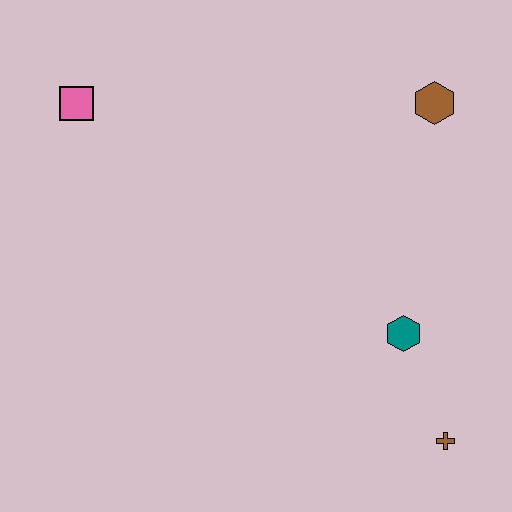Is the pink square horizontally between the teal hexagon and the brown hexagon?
No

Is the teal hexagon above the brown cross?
Yes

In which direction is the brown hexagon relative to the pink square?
The brown hexagon is to the right of the pink square.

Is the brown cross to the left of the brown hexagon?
No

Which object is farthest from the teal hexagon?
The pink square is farthest from the teal hexagon.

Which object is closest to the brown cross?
The teal hexagon is closest to the brown cross.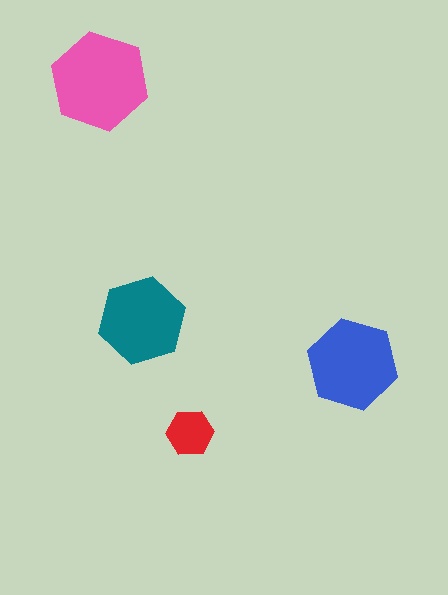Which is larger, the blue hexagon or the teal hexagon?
The blue one.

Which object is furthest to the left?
The pink hexagon is leftmost.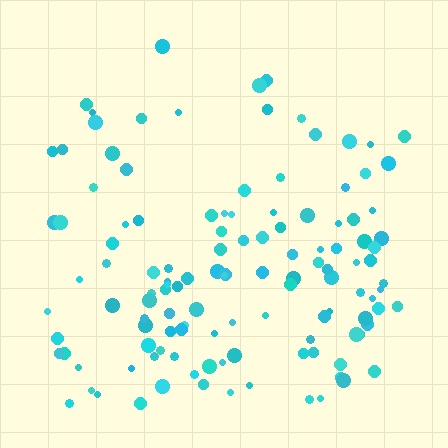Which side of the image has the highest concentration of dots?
The bottom.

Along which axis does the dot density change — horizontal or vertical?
Vertical.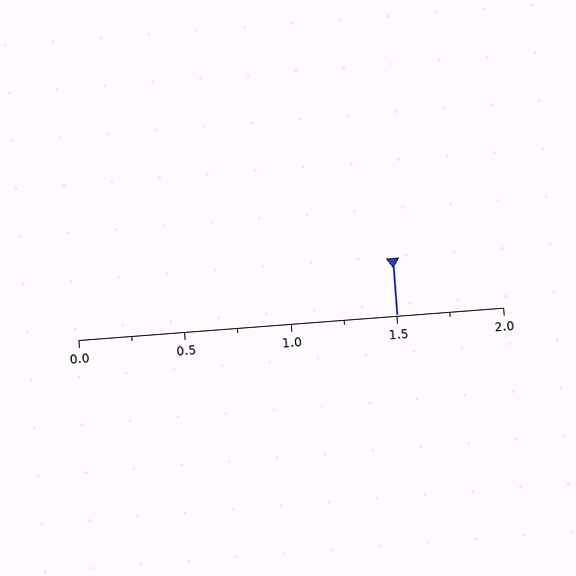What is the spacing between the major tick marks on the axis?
The major ticks are spaced 0.5 apart.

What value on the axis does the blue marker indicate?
The marker indicates approximately 1.5.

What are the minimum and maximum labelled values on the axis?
The axis runs from 0.0 to 2.0.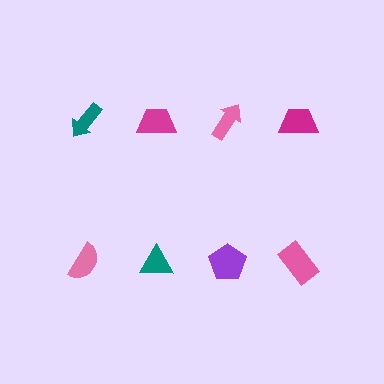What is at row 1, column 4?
A magenta trapezoid.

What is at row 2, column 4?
A pink rectangle.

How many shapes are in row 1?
4 shapes.